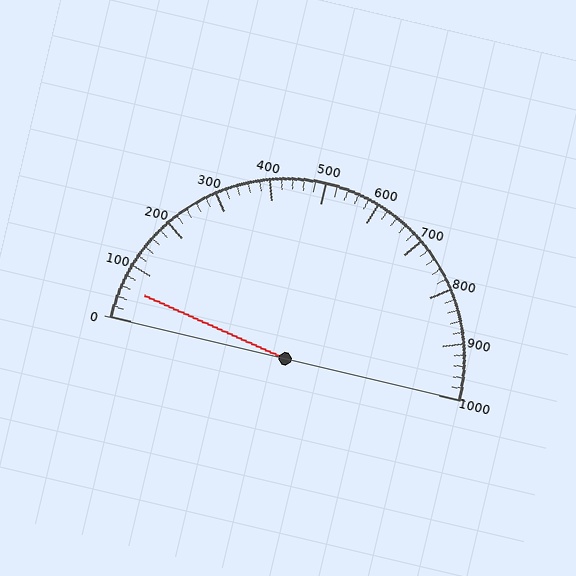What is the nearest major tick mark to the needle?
The nearest major tick mark is 100.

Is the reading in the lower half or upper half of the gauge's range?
The reading is in the lower half of the range (0 to 1000).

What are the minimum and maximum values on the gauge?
The gauge ranges from 0 to 1000.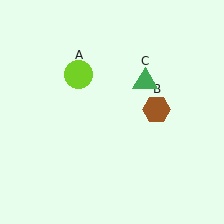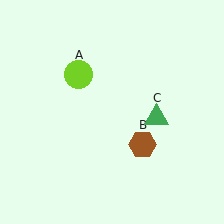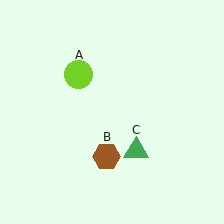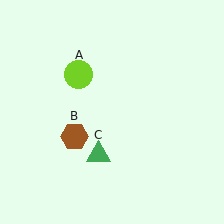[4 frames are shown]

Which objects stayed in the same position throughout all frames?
Lime circle (object A) remained stationary.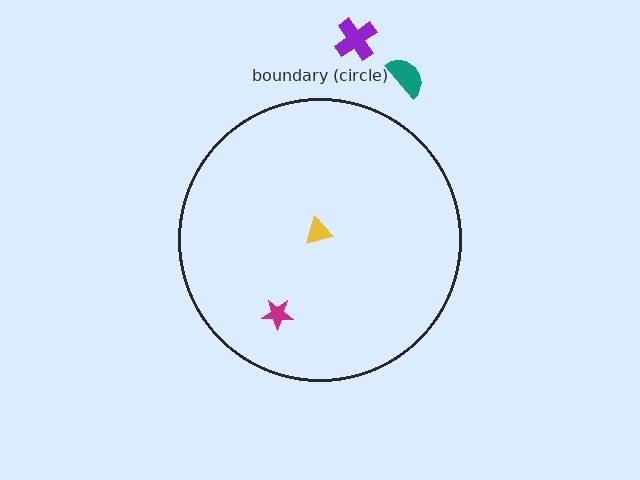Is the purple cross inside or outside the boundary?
Outside.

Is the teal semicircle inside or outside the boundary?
Outside.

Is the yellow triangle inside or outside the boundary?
Inside.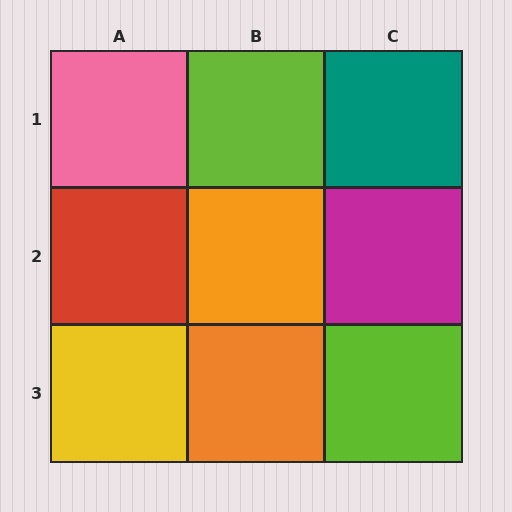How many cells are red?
1 cell is red.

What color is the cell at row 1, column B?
Lime.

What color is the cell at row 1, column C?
Teal.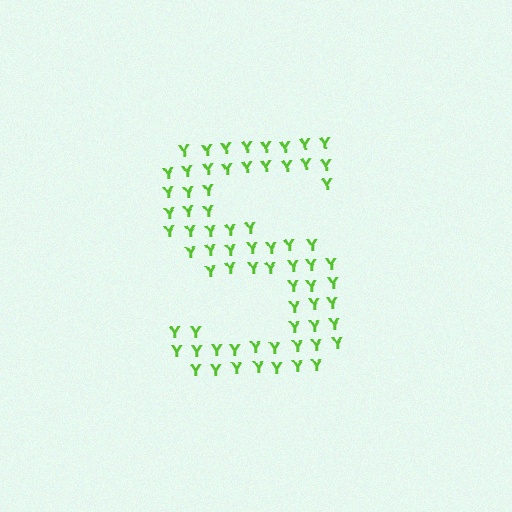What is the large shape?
The large shape is the letter S.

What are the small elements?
The small elements are letter Y's.